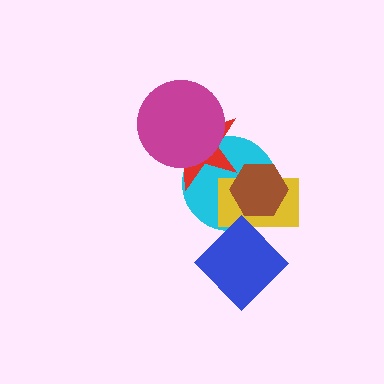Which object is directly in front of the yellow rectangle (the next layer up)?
The brown hexagon is directly in front of the yellow rectangle.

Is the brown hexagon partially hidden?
No, no other shape covers it.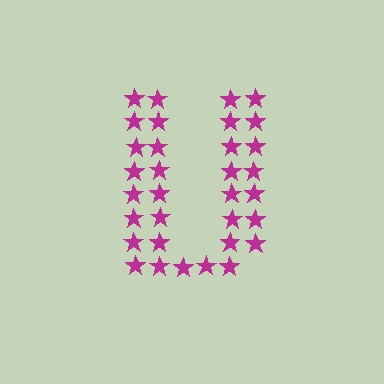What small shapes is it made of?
It is made of small stars.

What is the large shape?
The large shape is the letter U.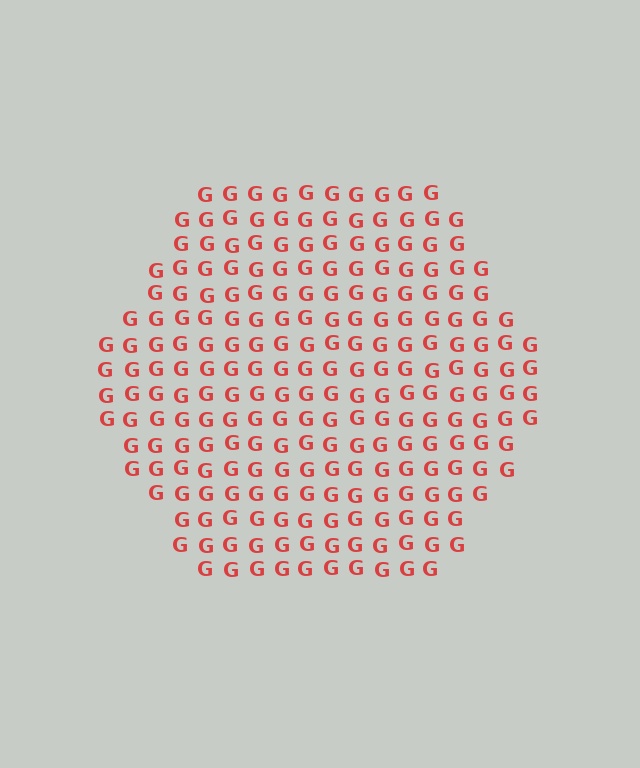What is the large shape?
The large shape is a hexagon.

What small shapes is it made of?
It is made of small letter G's.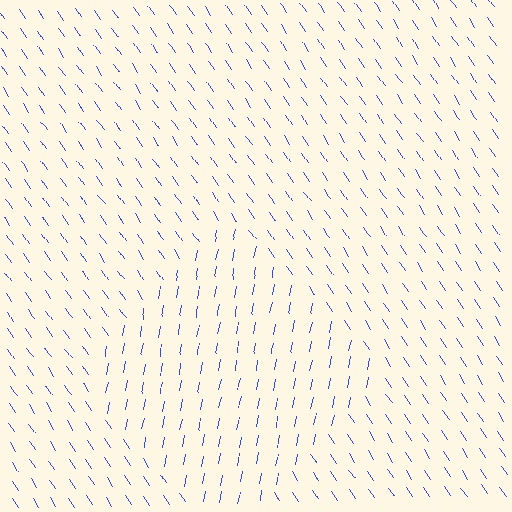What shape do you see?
I see a diamond.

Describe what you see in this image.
The image is filled with small blue line segments. A diamond region in the image has lines oriented differently from the surrounding lines, creating a visible texture boundary.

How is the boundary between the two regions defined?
The boundary is defined purely by a change in line orientation (approximately 45 degrees difference). All lines are the same color and thickness.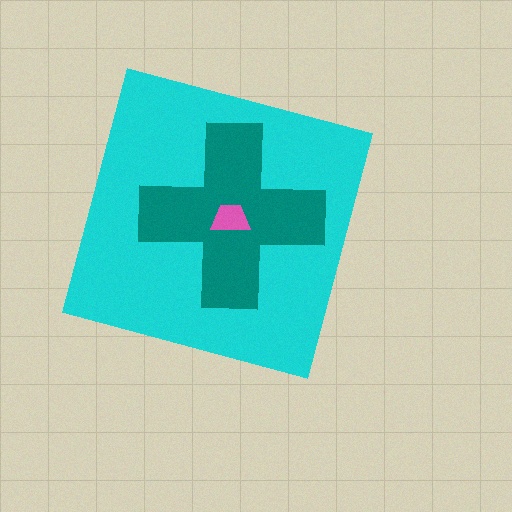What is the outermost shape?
The cyan square.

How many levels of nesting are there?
3.